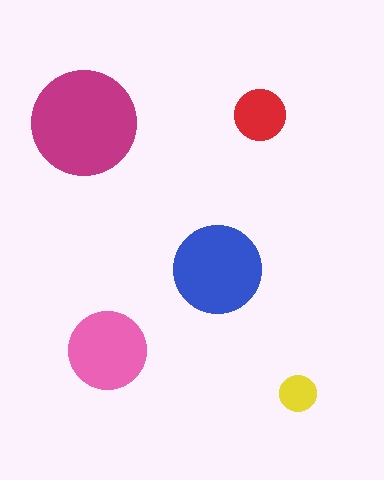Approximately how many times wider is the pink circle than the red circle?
About 1.5 times wider.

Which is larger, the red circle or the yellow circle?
The red one.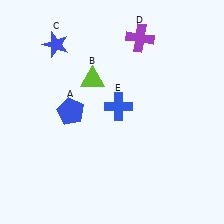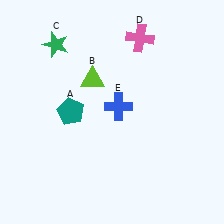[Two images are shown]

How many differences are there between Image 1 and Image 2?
There are 3 differences between the two images.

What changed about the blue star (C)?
In Image 1, C is blue. In Image 2, it changed to green.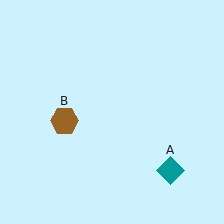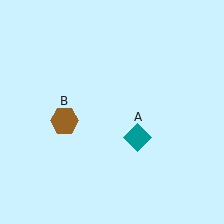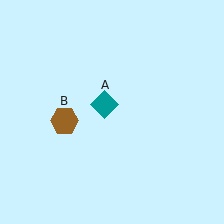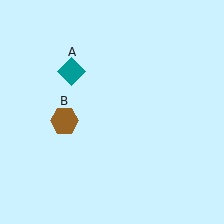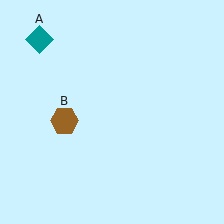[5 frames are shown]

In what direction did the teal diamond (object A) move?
The teal diamond (object A) moved up and to the left.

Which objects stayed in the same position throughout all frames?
Brown hexagon (object B) remained stationary.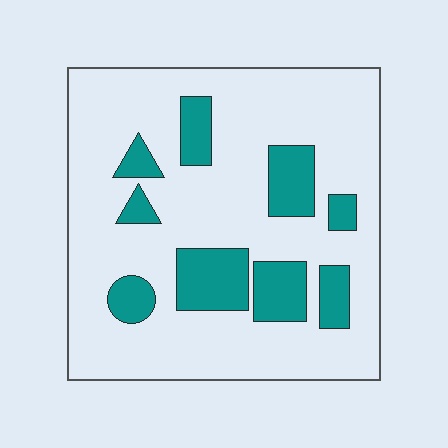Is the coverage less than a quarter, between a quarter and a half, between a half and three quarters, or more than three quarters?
Less than a quarter.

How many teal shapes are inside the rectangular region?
9.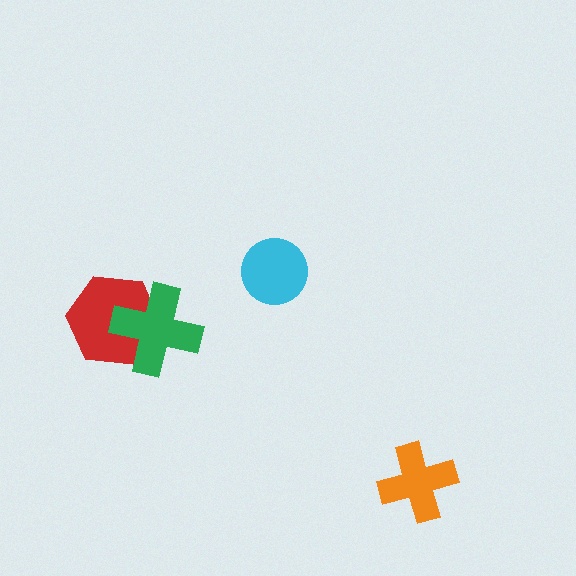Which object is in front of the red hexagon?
The green cross is in front of the red hexagon.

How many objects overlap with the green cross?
1 object overlaps with the green cross.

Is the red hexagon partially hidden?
Yes, it is partially covered by another shape.